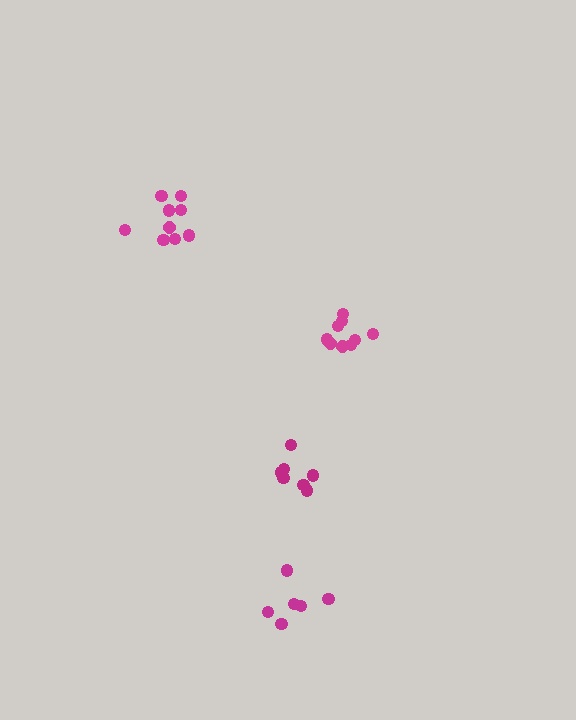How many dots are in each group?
Group 1: 9 dots, Group 2: 9 dots, Group 3: 7 dots, Group 4: 6 dots (31 total).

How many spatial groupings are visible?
There are 4 spatial groupings.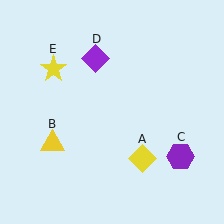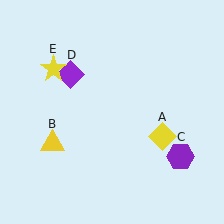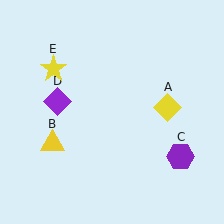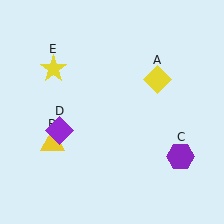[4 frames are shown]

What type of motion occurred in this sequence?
The yellow diamond (object A), purple diamond (object D) rotated counterclockwise around the center of the scene.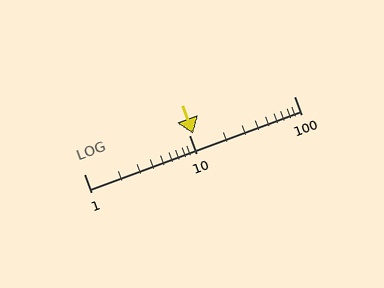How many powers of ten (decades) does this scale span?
The scale spans 2 decades, from 1 to 100.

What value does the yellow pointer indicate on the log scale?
The pointer indicates approximately 11.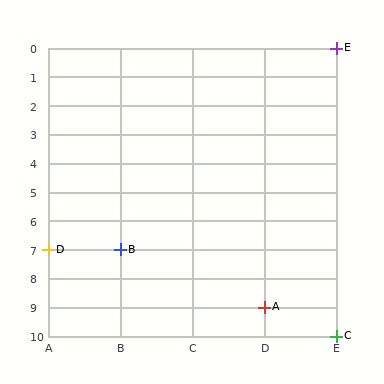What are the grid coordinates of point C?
Point C is at grid coordinates (E, 10).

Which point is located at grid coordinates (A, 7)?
Point D is at (A, 7).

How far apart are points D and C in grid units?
Points D and C are 4 columns and 3 rows apart (about 5.0 grid units diagonally).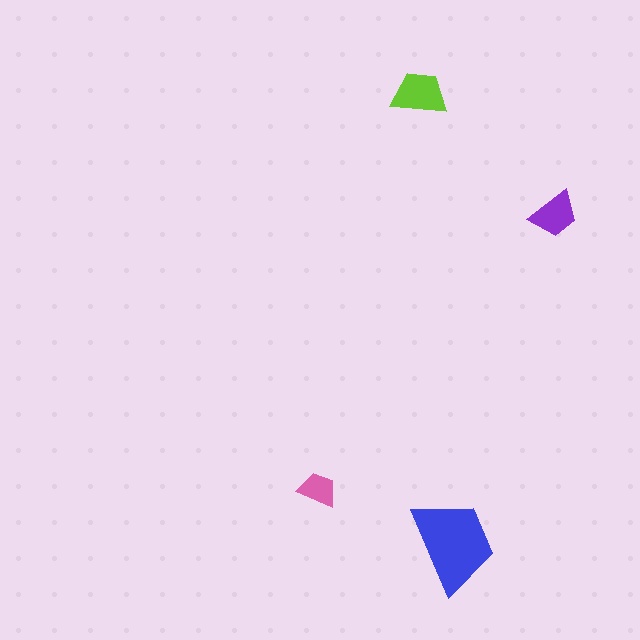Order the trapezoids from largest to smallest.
the blue one, the lime one, the purple one, the pink one.